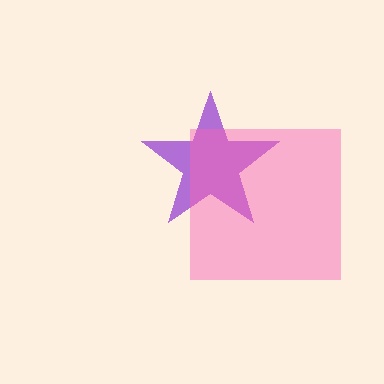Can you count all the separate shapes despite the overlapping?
Yes, there are 2 separate shapes.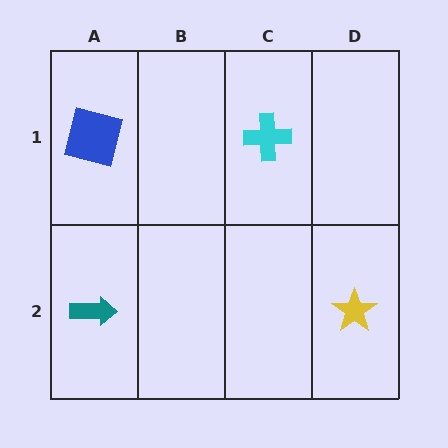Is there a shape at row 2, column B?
No, that cell is empty.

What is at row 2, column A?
A teal arrow.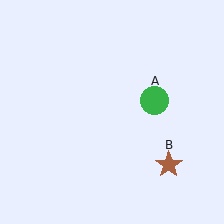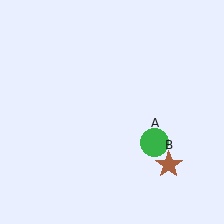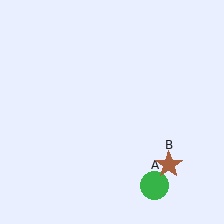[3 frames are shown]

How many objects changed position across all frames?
1 object changed position: green circle (object A).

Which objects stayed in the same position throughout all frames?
Brown star (object B) remained stationary.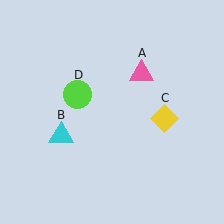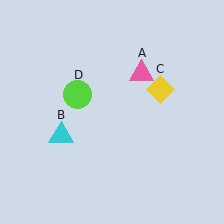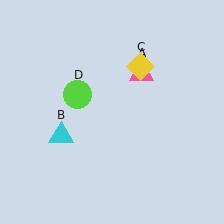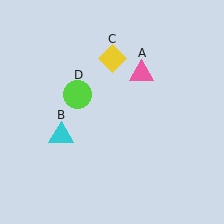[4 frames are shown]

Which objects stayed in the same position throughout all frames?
Pink triangle (object A) and cyan triangle (object B) and lime circle (object D) remained stationary.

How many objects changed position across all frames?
1 object changed position: yellow diamond (object C).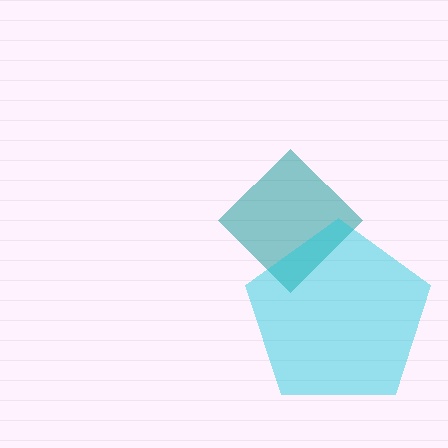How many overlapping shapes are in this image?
There are 2 overlapping shapes in the image.